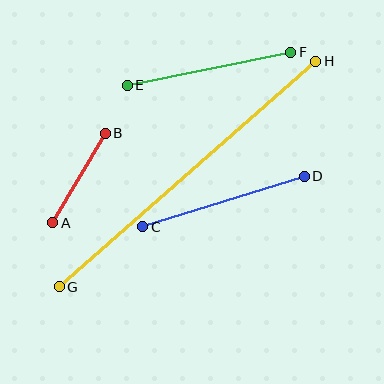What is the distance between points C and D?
The distance is approximately 169 pixels.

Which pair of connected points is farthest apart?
Points G and H are farthest apart.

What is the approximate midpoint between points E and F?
The midpoint is at approximately (209, 69) pixels.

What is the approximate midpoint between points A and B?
The midpoint is at approximately (79, 178) pixels.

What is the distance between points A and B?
The distance is approximately 104 pixels.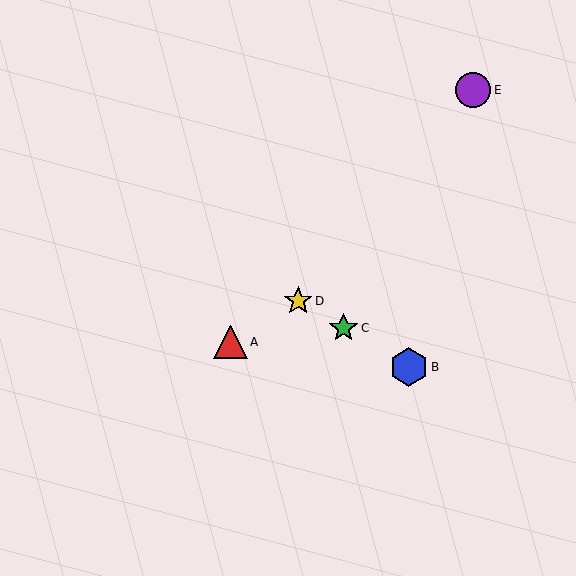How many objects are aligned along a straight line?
3 objects (B, C, D) are aligned along a straight line.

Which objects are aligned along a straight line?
Objects B, C, D are aligned along a straight line.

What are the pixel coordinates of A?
Object A is at (230, 342).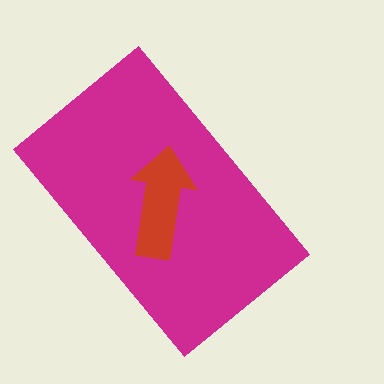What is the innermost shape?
The red arrow.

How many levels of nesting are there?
2.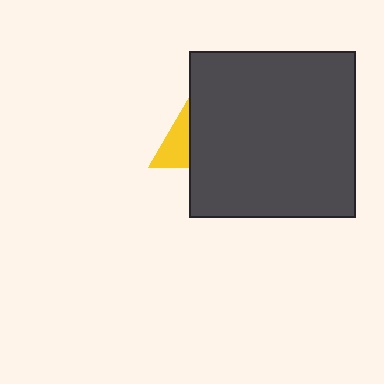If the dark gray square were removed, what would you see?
You would see the complete yellow triangle.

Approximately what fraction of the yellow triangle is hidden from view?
Roughly 70% of the yellow triangle is hidden behind the dark gray square.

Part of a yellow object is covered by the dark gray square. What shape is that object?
It is a triangle.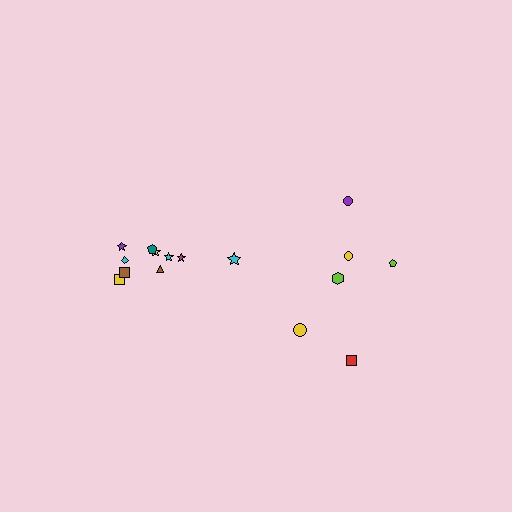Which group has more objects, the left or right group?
The left group.